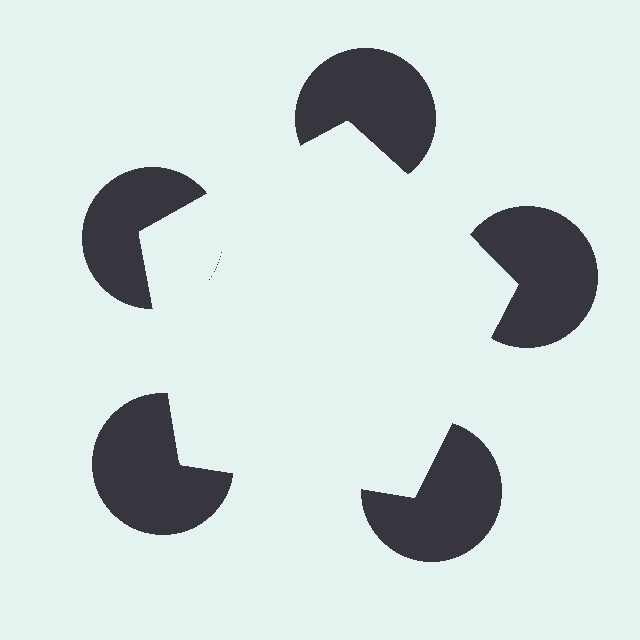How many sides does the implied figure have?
5 sides.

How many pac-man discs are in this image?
There are 5 — one at each vertex of the illusory pentagon.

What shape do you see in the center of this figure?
An illusory pentagon — its edges are inferred from the aligned wedge cuts in the pac-man discs, not physically drawn.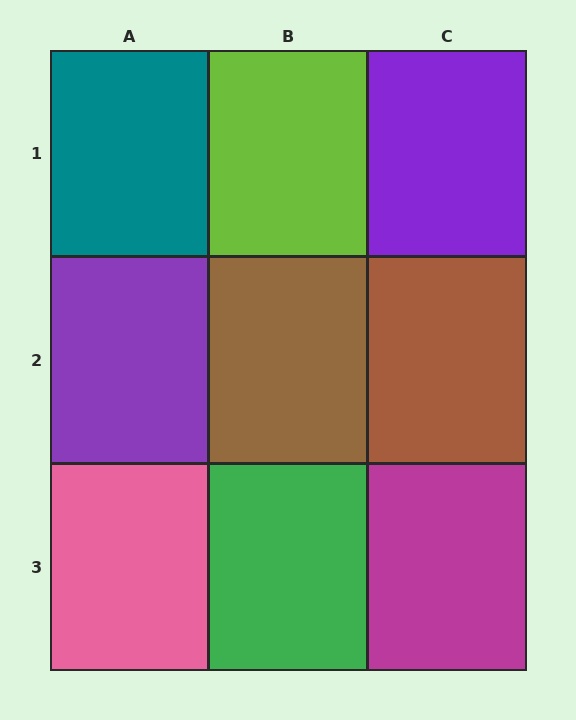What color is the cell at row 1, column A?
Teal.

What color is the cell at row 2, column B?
Brown.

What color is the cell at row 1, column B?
Lime.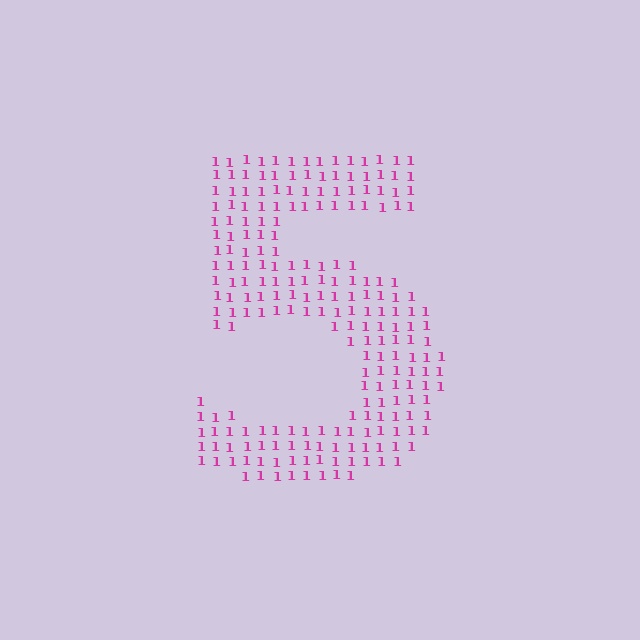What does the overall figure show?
The overall figure shows the digit 5.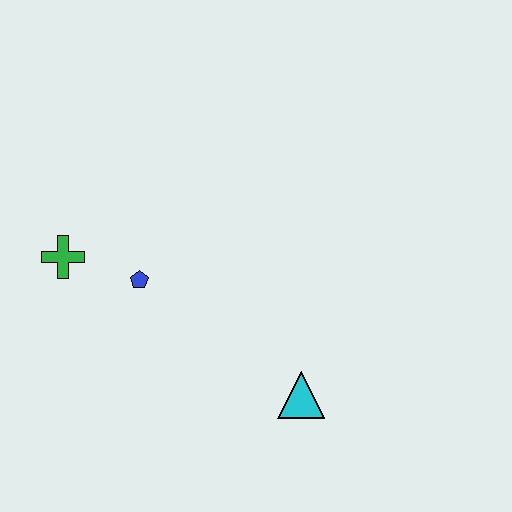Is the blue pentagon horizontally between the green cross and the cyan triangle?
Yes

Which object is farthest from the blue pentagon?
The cyan triangle is farthest from the blue pentagon.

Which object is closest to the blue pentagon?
The green cross is closest to the blue pentagon.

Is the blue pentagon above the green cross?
No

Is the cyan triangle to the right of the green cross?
Yes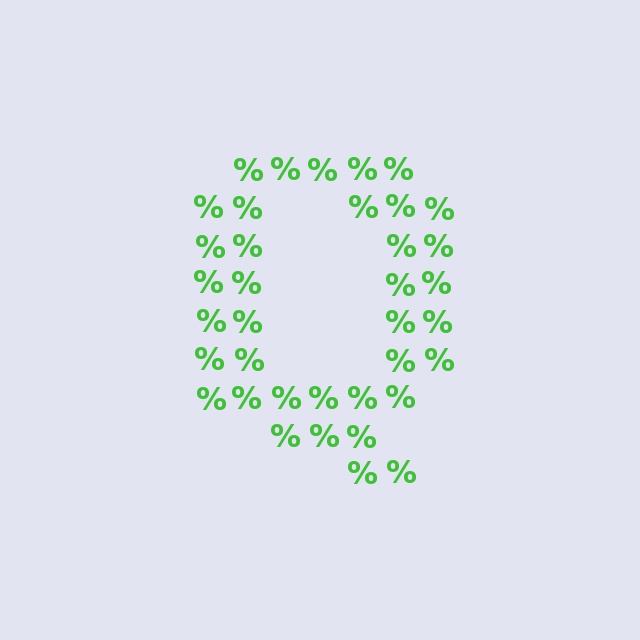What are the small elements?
The small elements are percent signs.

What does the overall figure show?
The overall figure shows the letter Q.